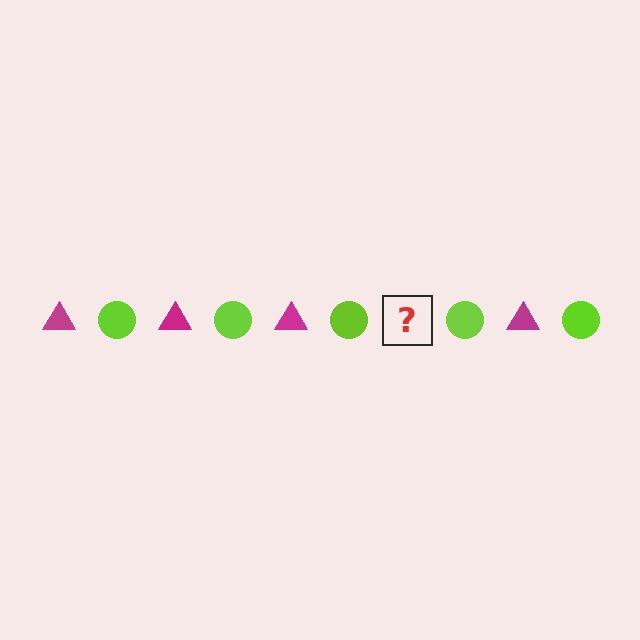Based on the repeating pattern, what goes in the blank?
The blank should be a magenta triangle.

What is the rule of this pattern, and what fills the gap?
The rule is that the pattern alternates between magenta triangle and lime circle. The gap should be filled with a magenta triangle.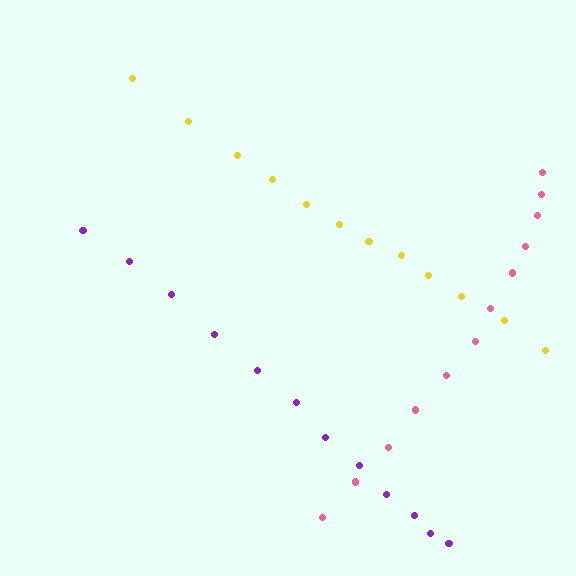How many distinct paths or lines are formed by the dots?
There are 3 distinct paths.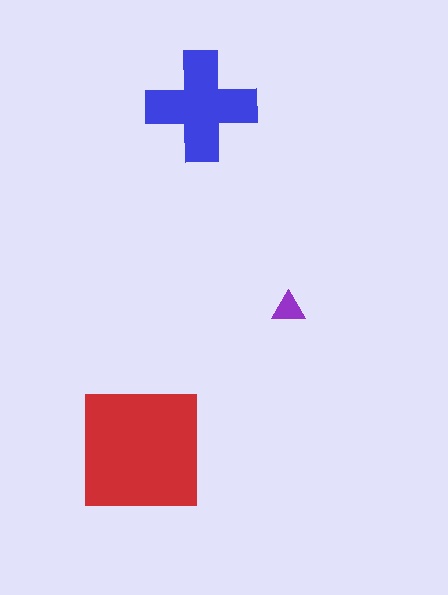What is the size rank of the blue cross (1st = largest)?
2nd.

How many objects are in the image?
There are 3 objects in the image.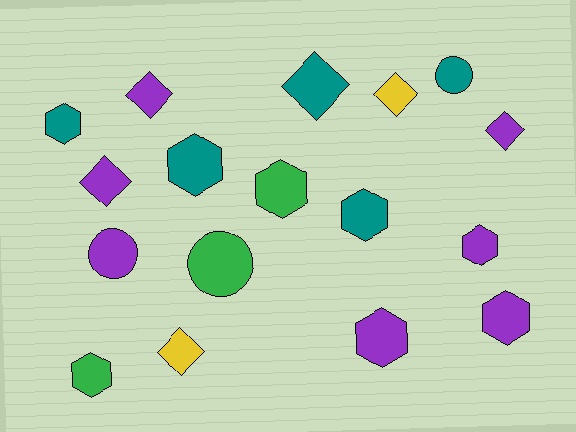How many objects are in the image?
There are 17 objects.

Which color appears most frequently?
Purple, with 7 objects.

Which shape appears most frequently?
Hexagon, with 8 objects.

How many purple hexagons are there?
There are 3 purple hexagons.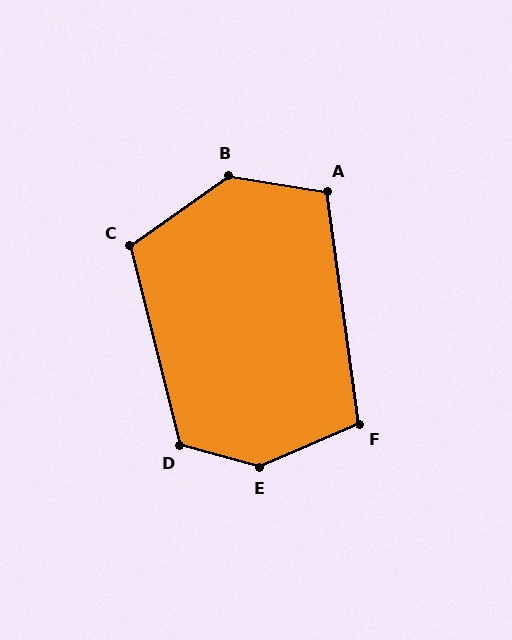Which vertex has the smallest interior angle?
F, at approximately 105 degrees.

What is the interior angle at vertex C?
Approximately 111 degrees (obtuse).